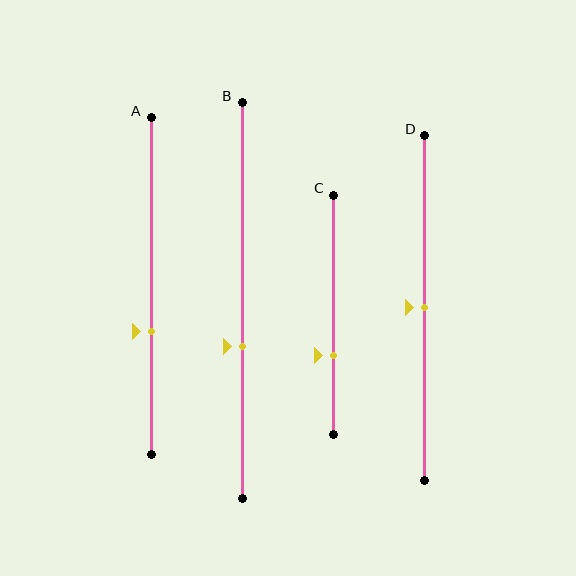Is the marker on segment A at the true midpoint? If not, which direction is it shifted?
No, the marker on segment A is shifted downward by about 13% of the segment length.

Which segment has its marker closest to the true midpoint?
Segment D has its marker closest to the true midpoint.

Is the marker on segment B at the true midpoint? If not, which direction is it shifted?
No, the marker on segment B is shifted downward by about 12% of the segment length.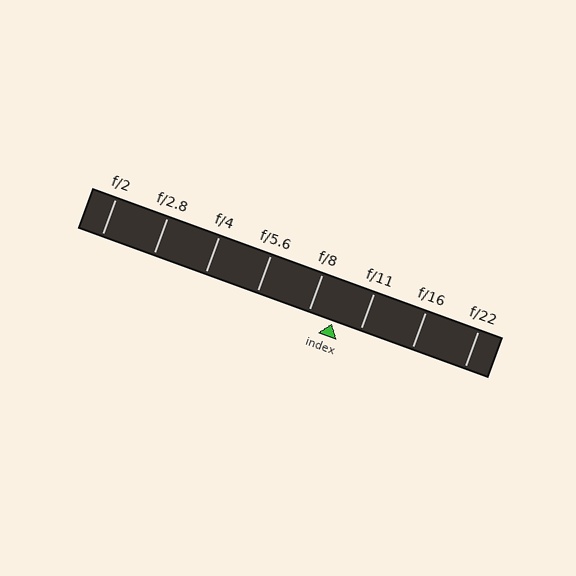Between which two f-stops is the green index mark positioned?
The index mark is between f/8 and f/11.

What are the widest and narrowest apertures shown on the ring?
The widest aperture shown is f/2 and the narrowest is f/22.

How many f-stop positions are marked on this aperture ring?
There are 8 f-stop positions marked.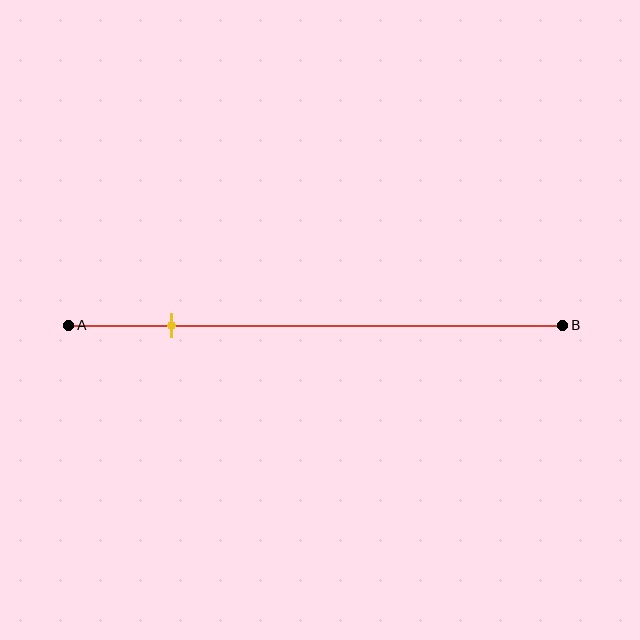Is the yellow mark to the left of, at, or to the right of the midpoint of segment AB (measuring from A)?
The yellow mark is to the left of the midpoint of segment AB.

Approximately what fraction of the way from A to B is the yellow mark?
The yellow mark is approximately 20% of the way from A to B.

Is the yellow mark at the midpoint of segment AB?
No, the mark is at about 20% from A, not at the 50% midpoint.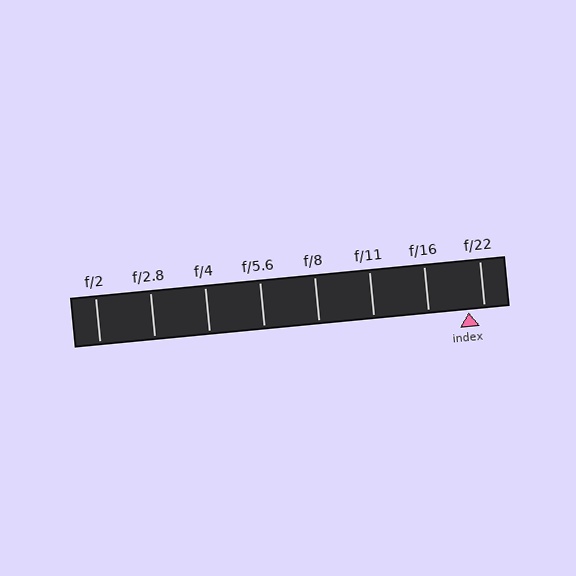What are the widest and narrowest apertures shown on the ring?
The widest aperture shown is f/2 and the narrowest is f/22.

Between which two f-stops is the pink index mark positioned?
The index mark is between f/16 and f/22.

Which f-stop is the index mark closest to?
The index mark is closest to f/22.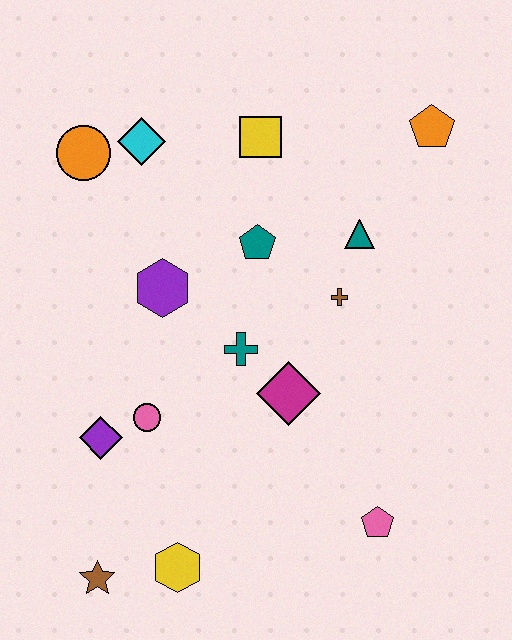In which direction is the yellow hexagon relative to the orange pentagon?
The yellow hexagon is below the orange pentagon.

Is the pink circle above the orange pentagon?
No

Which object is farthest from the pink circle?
The orange pentagon is farthest from the pink circle.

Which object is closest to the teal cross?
The magenta diamond is closest to the teal cross.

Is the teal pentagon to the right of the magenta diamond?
No